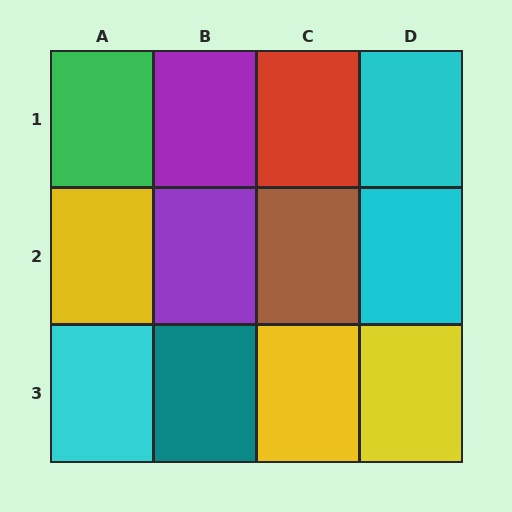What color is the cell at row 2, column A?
Yellow.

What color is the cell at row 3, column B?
Teal.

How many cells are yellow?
3 cells are yellow.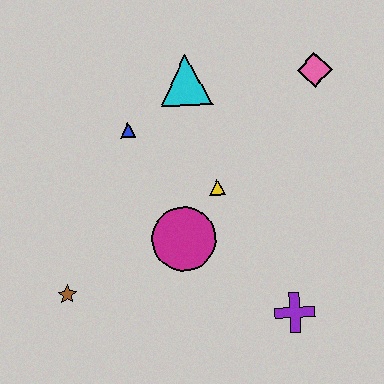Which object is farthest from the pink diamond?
The brown star is farthest from the pink diamond.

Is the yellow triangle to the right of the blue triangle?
Yes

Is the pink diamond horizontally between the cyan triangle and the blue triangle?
No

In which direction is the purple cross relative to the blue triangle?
The purple cross is below the blue triangle.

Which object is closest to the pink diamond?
The cyan triangle is closest to the pink diamond.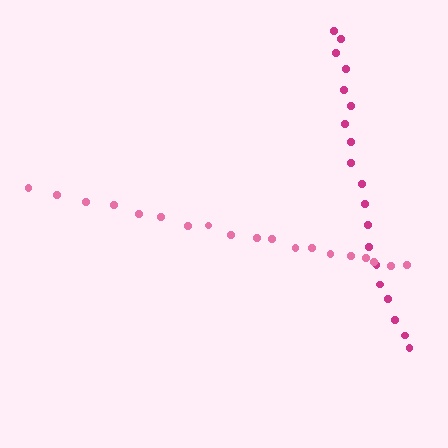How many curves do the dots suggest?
There are 2 distinct paths.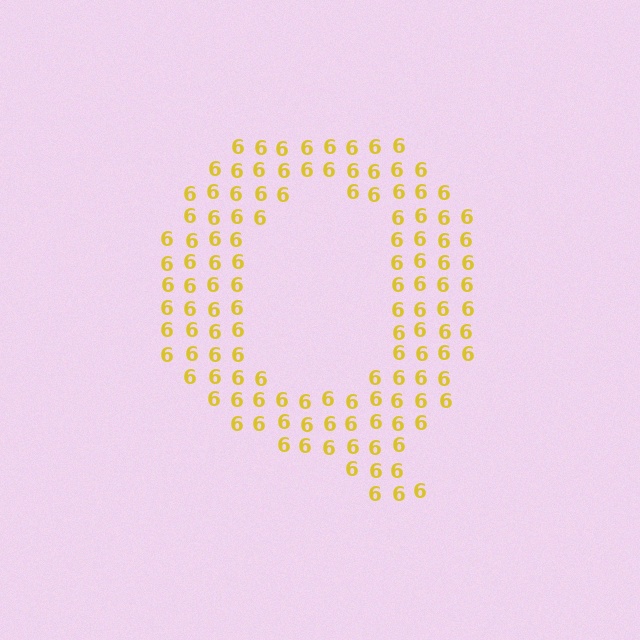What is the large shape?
The large shape is the letter Q.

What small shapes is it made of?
It is made of small digit 6's.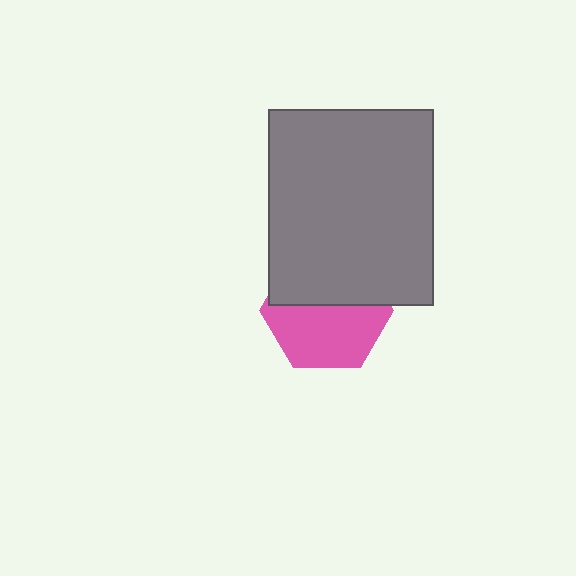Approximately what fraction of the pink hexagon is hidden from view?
Roughly 45% of the pink hexagon is hidden behind the gray rectangle.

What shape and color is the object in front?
The object in front is a gray rectangle.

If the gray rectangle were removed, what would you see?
You would see the complete pink hexagon.